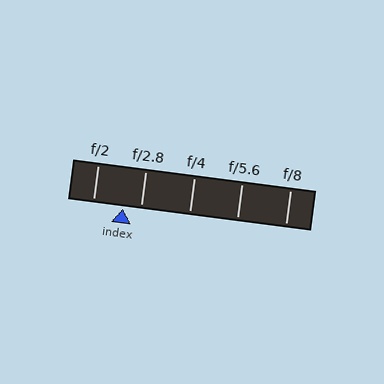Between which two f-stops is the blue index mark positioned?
The index mark is between f/2 and f/2.8.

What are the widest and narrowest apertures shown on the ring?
The widest aperture shown is f/2 and the narrowest is f/8.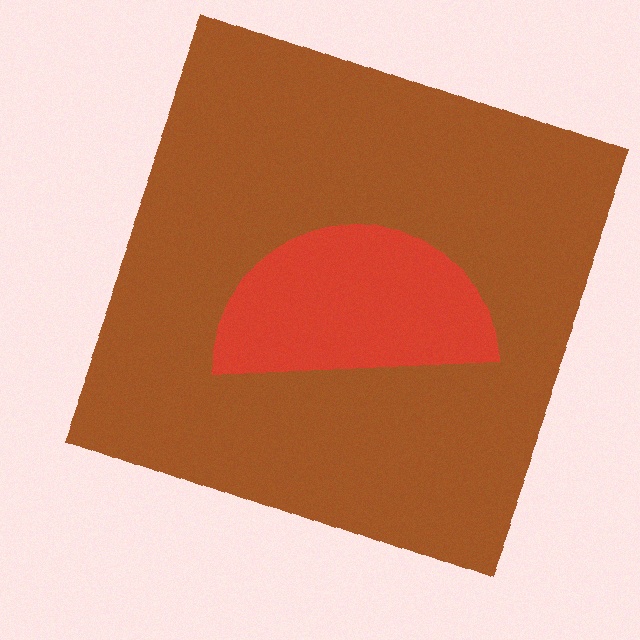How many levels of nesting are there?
2.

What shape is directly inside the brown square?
The red semicircle.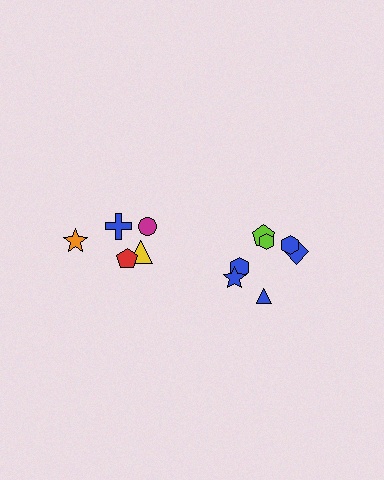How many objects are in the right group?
There are 7 objects.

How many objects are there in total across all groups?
There are 12 objects.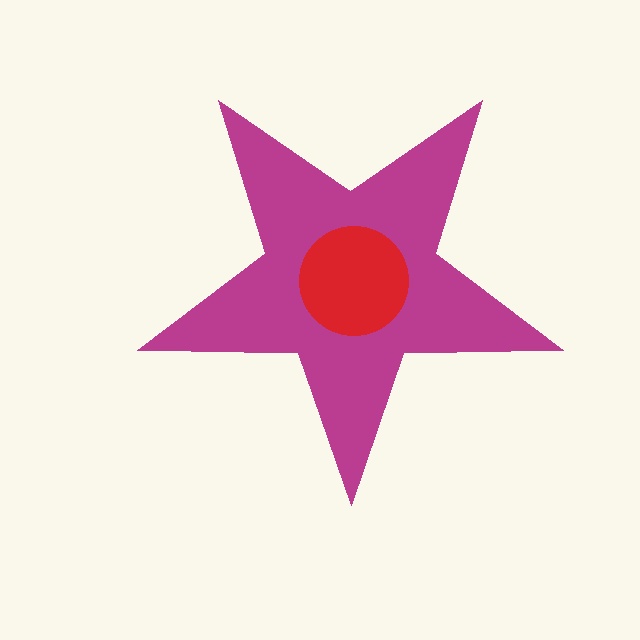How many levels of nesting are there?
2.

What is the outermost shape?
The magenta star.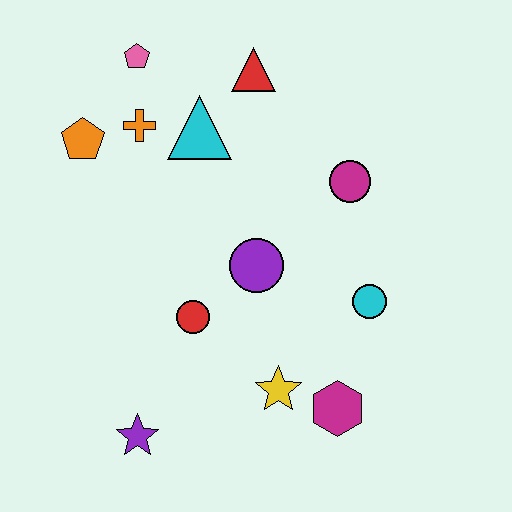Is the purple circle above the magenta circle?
No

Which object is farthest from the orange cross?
The magenta hexagon is farthest from the orange cross.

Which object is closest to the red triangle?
The cyan triangle is closest to the red triangle.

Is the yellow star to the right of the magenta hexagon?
No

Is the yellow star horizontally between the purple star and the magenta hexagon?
Yes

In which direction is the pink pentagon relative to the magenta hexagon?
The pink pentagon is above the magenta hexagon.